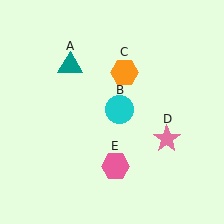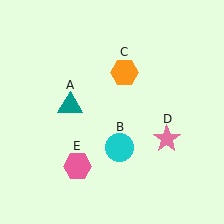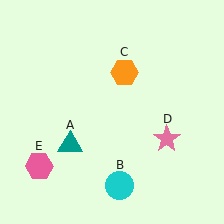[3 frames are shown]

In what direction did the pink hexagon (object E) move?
The pink hexagon (object E) moved left.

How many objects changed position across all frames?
3 objects changed position: teal triangle (object A), cyan circle (object B), pink hexagon (object E).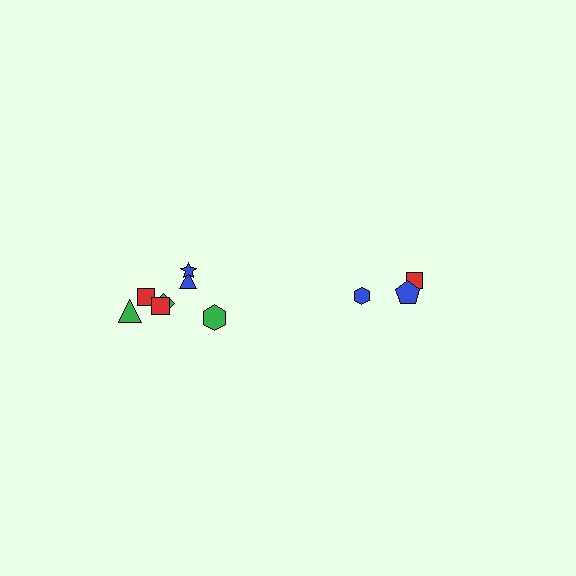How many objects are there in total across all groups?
There are 10 objects.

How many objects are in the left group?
There are 7 objects.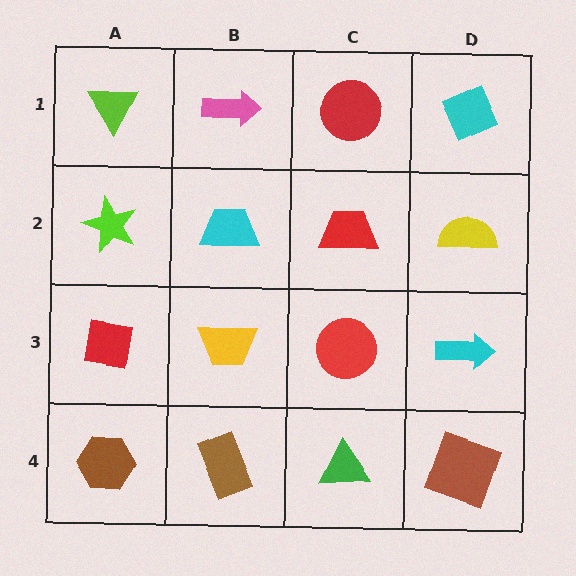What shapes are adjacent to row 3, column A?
A lime star (row 2, column A), a brown hexagon (row 4, column A), a yellow trapezoid (row 3, column B).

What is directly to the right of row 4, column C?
A brown square.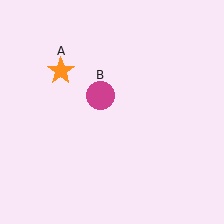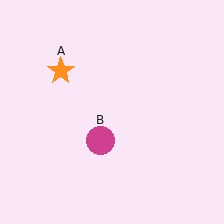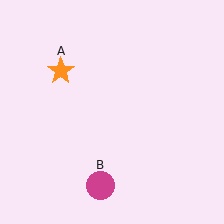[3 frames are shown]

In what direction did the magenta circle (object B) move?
The magenta circle (object B) moved down.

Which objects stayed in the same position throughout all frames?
Orange star (object A) remained stationary.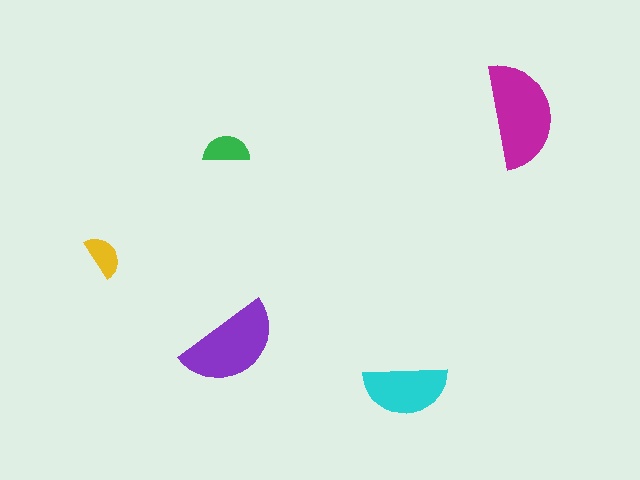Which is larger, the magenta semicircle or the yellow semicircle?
The magenta one.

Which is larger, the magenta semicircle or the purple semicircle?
The magenta one.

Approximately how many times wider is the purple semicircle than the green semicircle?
About 2 times wider.